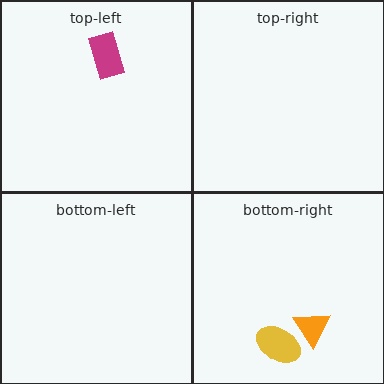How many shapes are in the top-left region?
1.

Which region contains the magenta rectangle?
The top-left region.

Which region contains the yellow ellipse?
The bottom-right region.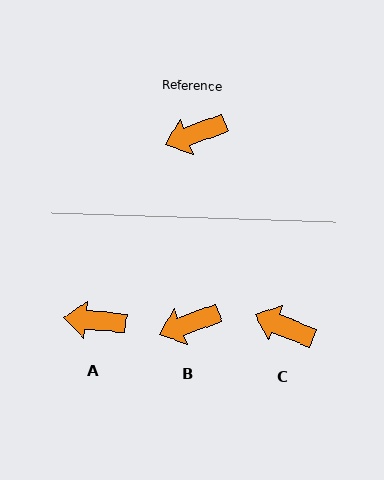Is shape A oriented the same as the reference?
No, it is off by about 25 degrees.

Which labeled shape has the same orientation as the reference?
B.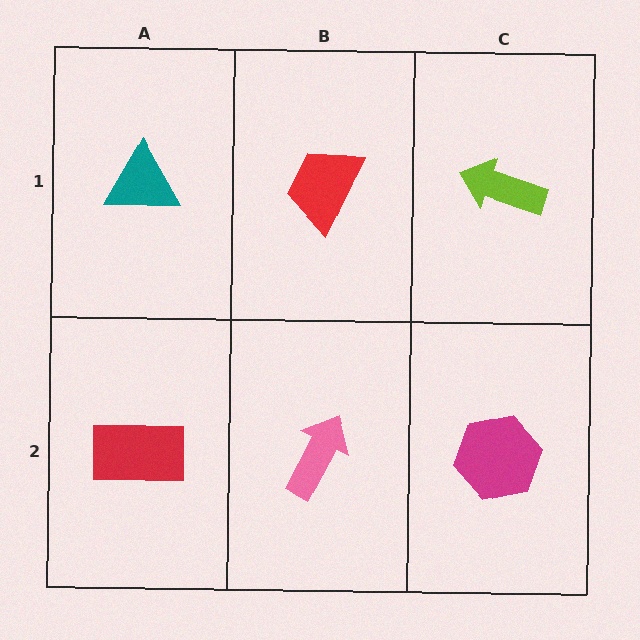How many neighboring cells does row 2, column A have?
2.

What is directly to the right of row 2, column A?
A pink arrow.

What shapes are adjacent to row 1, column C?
A magenta hexagon (row 2, column C), a red trapezoid (row 1, column B).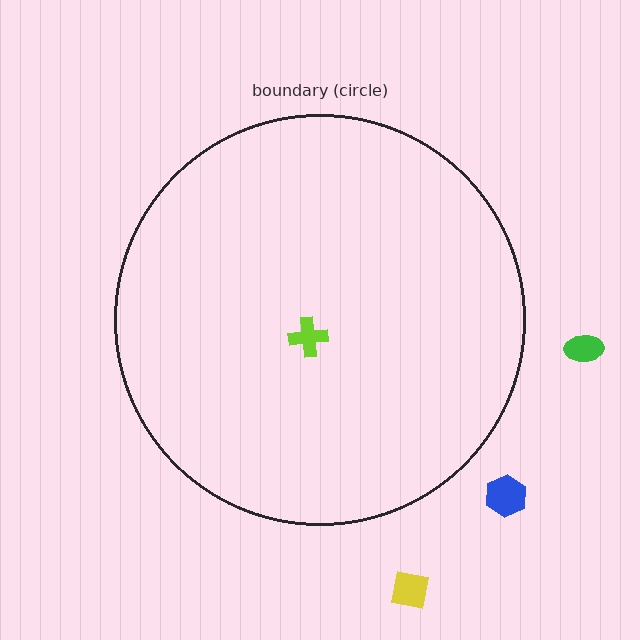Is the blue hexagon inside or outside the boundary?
Outside.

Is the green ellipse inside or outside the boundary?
Outside.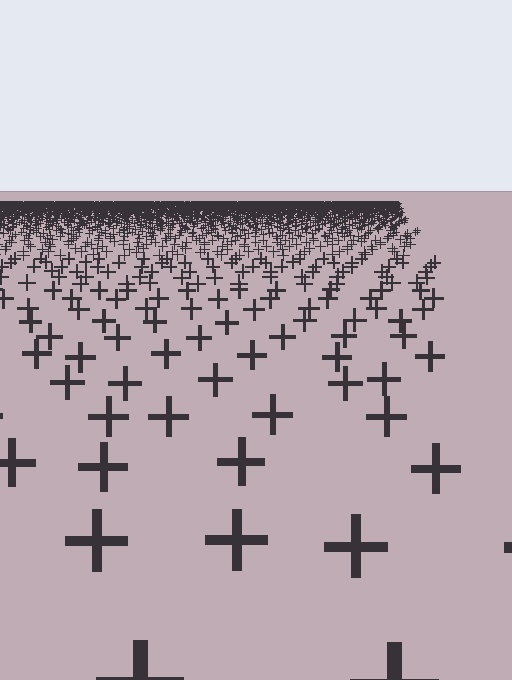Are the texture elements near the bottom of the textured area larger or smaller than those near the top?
Larger. Near the bottom, elements are closer to the viewer and appear at a bigger on-screen size.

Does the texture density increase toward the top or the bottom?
Density increases toward the top.